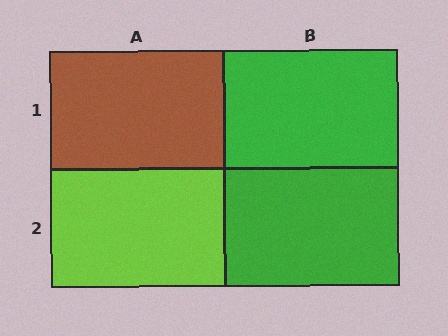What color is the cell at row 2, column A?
Lime.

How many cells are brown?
1 cell is brown.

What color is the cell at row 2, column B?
Green.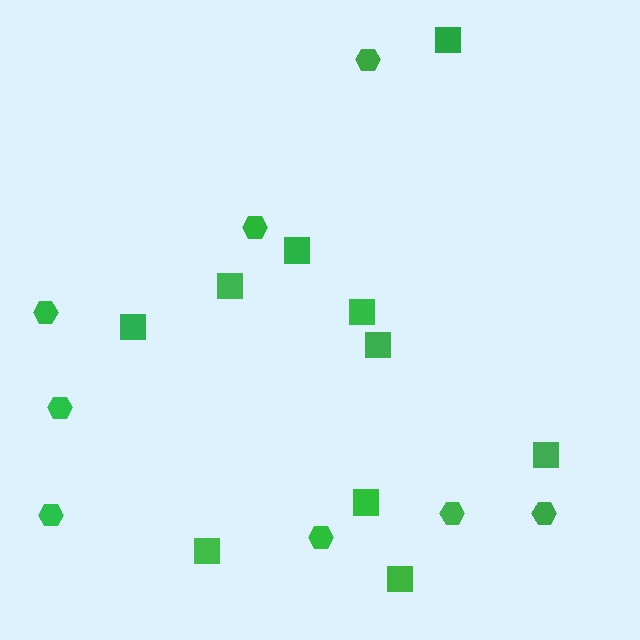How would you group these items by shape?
There are 2 groups: one group of hexagons (8) and one group of squares (10).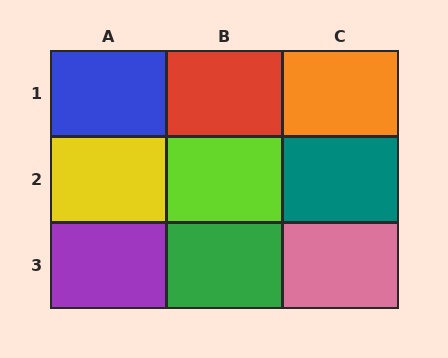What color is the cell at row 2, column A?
Yellow.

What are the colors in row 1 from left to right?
Blue, red, orange.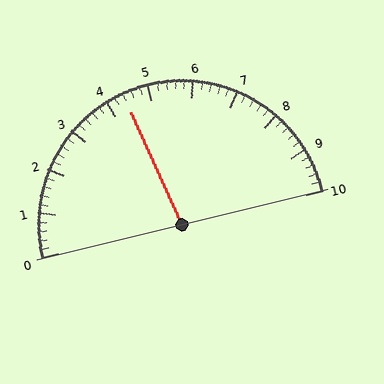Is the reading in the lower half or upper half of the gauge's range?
The reading is in the lower half of the range (0 to 10).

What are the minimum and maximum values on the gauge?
The gauge ranges from 0 to 10.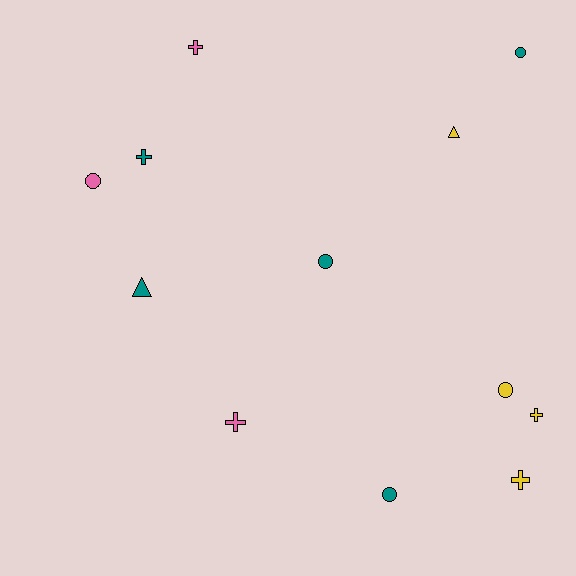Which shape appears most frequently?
Cross, with 5 objects.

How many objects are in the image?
There are 12 objects.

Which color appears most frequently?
Teal, with 5 objects.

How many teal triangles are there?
There is 1 teal triangle.